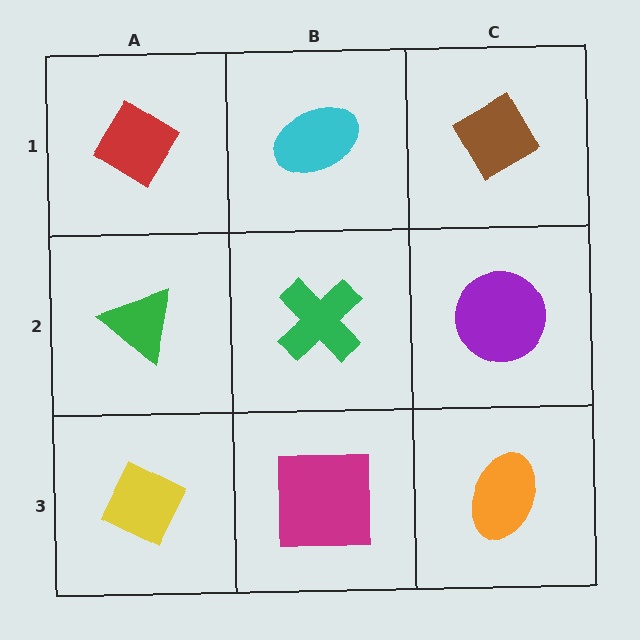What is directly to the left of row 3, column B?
A yellow diamond.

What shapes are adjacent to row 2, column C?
A brown diamond (row 1, column C), an orange ellipse (row 3, column C), a green cross (row 2, column B).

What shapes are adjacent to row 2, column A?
A red diamond (row 1, column A), a yellow diamond (row 3, column A), a green cross (row 2, column B).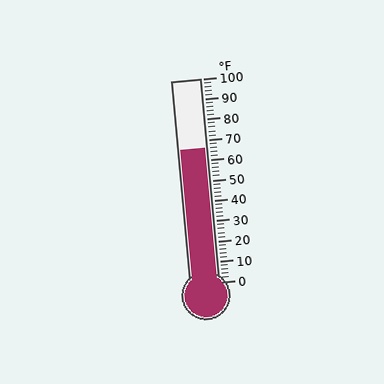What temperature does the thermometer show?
The thermometer shows approximately 66°F.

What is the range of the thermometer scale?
The thermometer scale ranges from 0°F to 100°F.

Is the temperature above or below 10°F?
The temperature is above 10°F.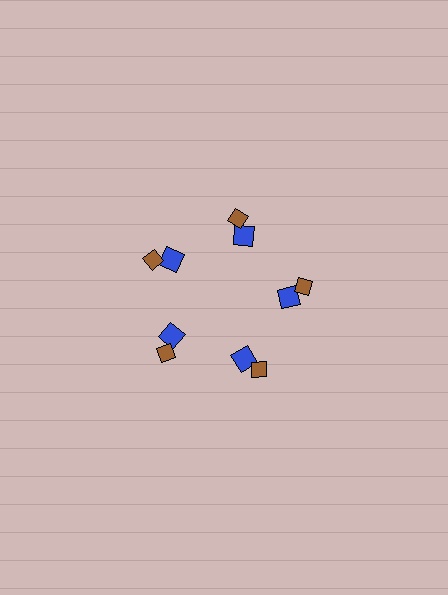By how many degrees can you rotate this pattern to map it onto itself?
The pattern maps onto itself every 72 degrees of rotation.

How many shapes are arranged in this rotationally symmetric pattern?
There are 10 shapes, arranged in 5 groups of 2.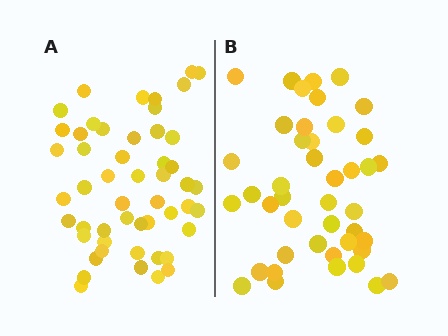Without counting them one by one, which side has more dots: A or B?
Region A (the left region) has more dots.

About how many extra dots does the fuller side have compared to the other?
Region A has roughly 8 or so more dots than region B.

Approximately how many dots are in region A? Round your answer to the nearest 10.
About 50 dots. (The exact count is 51, which rounds to 50.)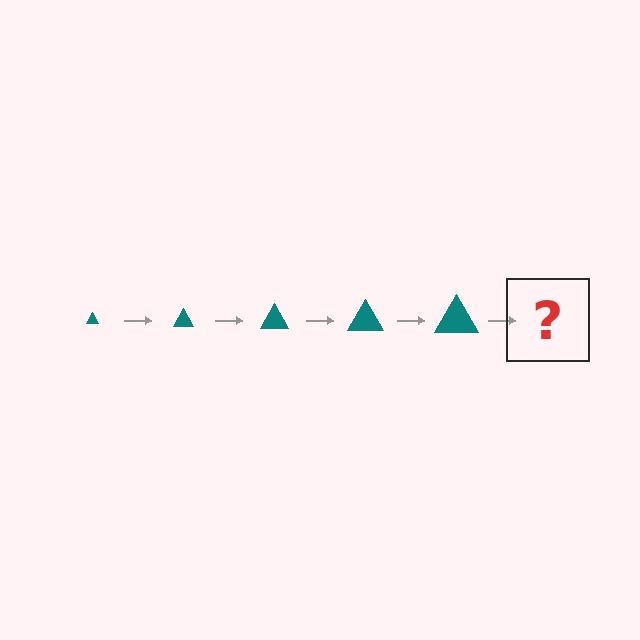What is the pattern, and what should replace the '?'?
The pattern is that the triangle gets progressively larger each step. The '?' should be a teal triangle, larger than the previous one.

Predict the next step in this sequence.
The next step is a teal triangle, larger than the previous one.